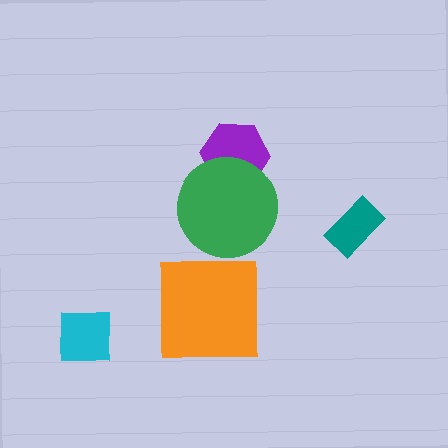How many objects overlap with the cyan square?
0 objects overlap with the cyan square.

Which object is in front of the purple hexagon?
The green circle is in front of the purple hexagon.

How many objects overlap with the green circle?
1 object overlaps with the green circle.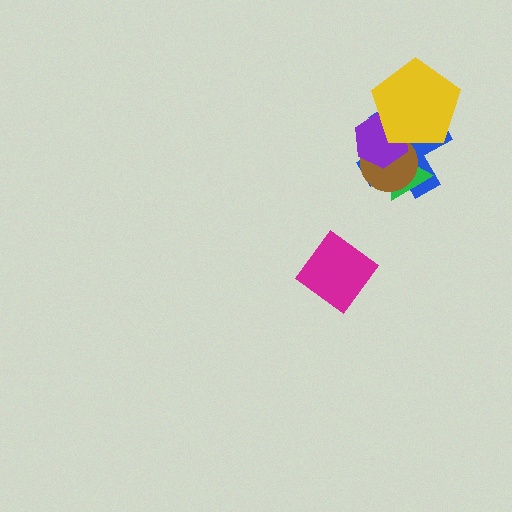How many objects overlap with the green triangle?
3 objects overlap with the green triangle.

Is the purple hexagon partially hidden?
Yes, it is partially covered by another shape.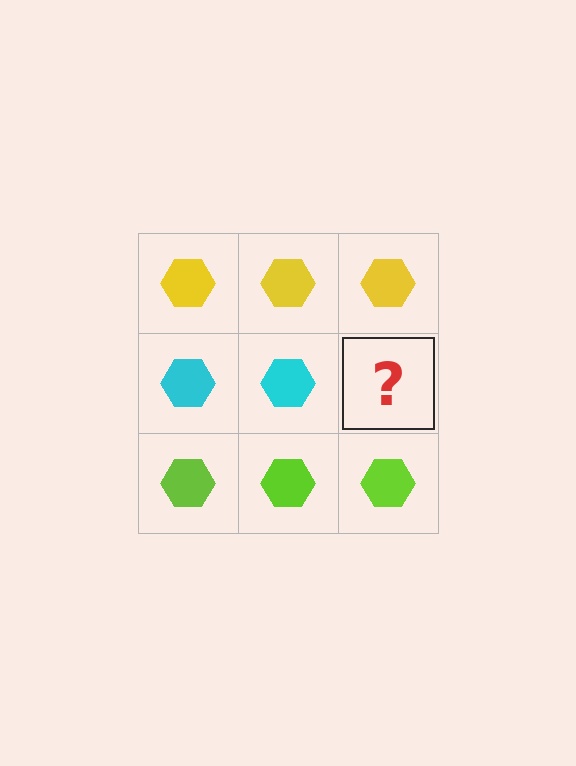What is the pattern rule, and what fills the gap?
The rule is that each row has a consistent color. The gap should be filled with a cyan hexagon.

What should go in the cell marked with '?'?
The missing cell should contain a cyan hexagon.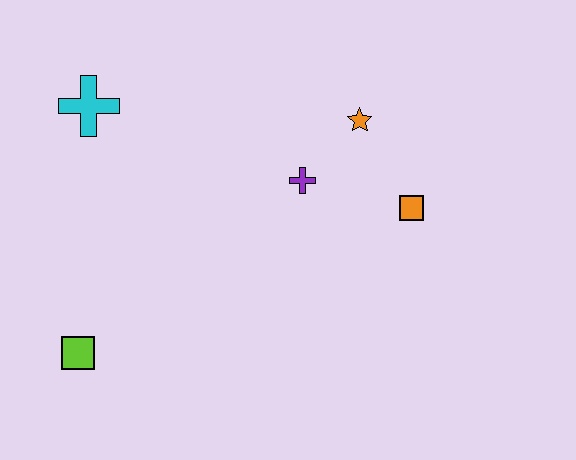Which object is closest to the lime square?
The cyan cross is closest to the lime square.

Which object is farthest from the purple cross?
The lime square is farthest from the purple cross.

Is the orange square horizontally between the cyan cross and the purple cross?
No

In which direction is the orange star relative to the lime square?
The orange star is to the right of the lime square.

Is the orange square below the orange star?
Yes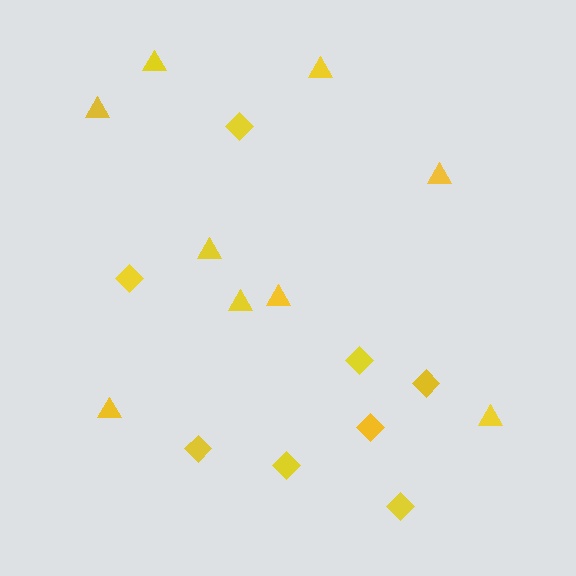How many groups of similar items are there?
There are 2 groups: one group of triangles (9) and one group of diamonds (8).